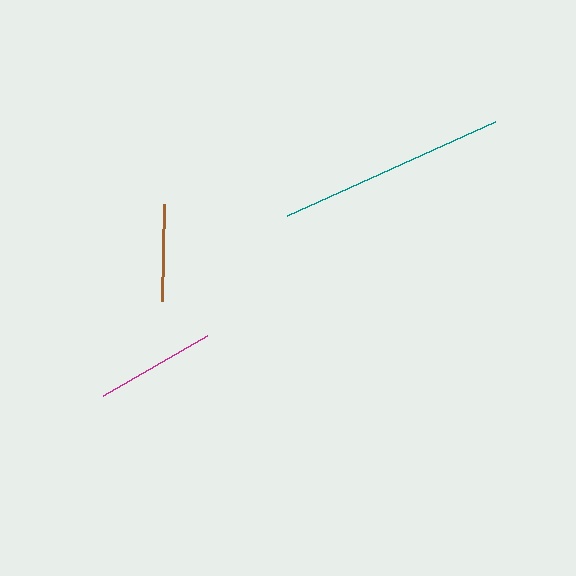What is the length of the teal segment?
The teal segment is approximately 229 pixels long.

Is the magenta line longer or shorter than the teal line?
The teal line is longer than the magenta line.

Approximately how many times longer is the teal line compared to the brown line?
The teal line is approximately 2.3 times the length of the brown line.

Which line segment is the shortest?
The brown line is the shortest at approximately 98 pixels.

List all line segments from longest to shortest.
From longest to shortest: teal, magenta, brown.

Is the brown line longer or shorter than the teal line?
The teal line is longer than the brown line.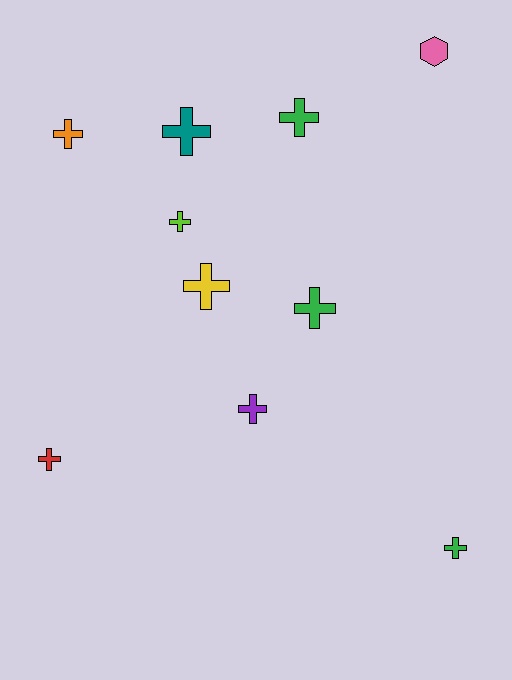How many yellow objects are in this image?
There is 1 yellow object.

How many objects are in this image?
There are 10 objects.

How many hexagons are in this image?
There is 1 hexagon.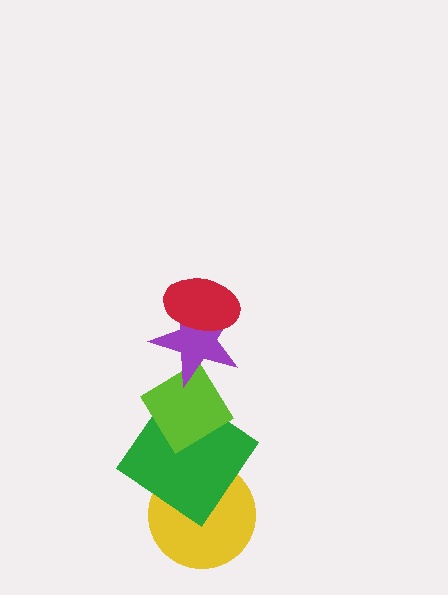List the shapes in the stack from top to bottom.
From top to bottom: the red ellipse, the purple star, the lime diamond, the green diamond, the yellow circle.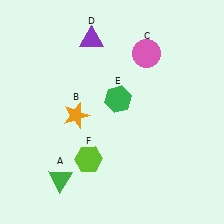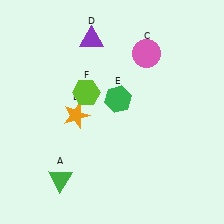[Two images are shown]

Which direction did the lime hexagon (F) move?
The lime hexagon (F) moved up.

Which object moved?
The lime hexagon (F) moved up.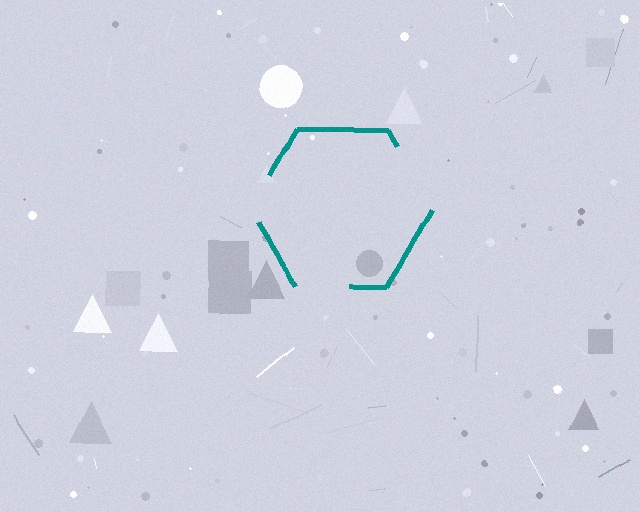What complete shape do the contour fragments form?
The contour fragments form a hexagon.